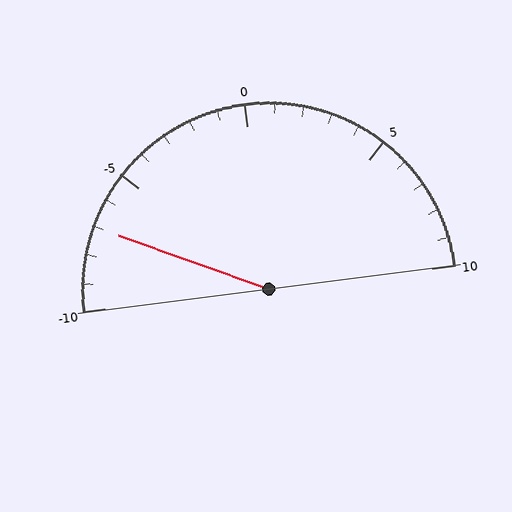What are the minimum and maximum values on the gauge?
The gauge ranges from -10 to 10.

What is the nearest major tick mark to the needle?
The nearest major tick mark is -5.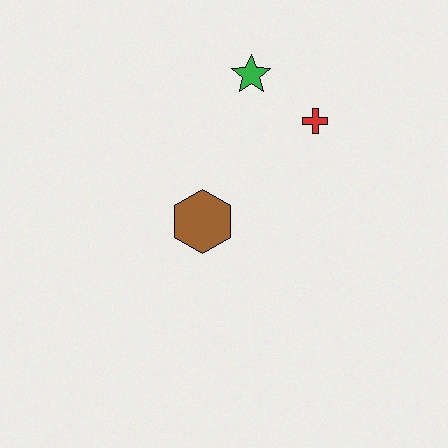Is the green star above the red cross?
Yes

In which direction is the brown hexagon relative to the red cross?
The brown hexagon is to the left of the red cross.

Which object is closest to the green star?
The red cross is closest to the green star.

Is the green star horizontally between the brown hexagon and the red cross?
Yes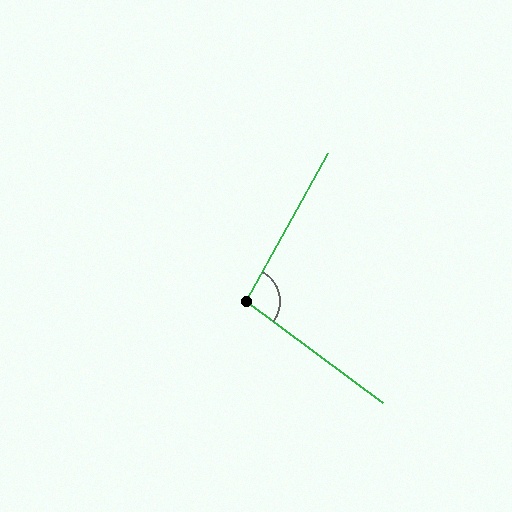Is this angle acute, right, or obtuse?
It is obtuse.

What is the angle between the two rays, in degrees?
Approximately 98 degrees.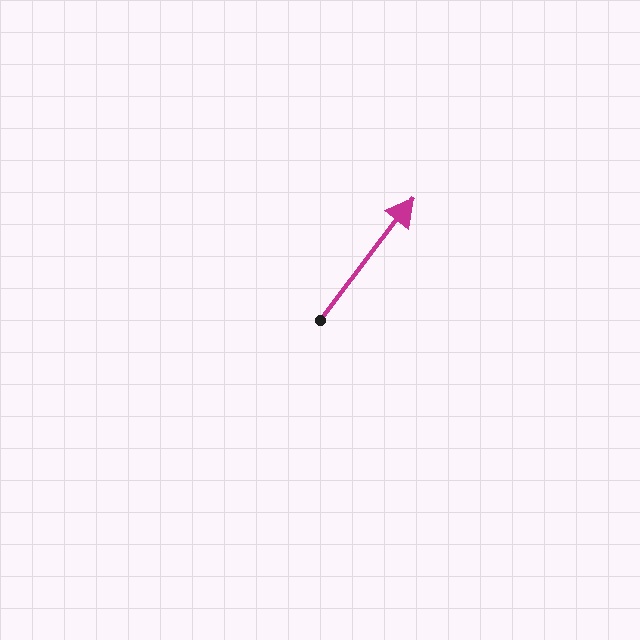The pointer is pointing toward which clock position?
Roughly 1 o'clock.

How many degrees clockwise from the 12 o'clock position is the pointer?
Approximately 37 degrees.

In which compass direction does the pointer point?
Northeast.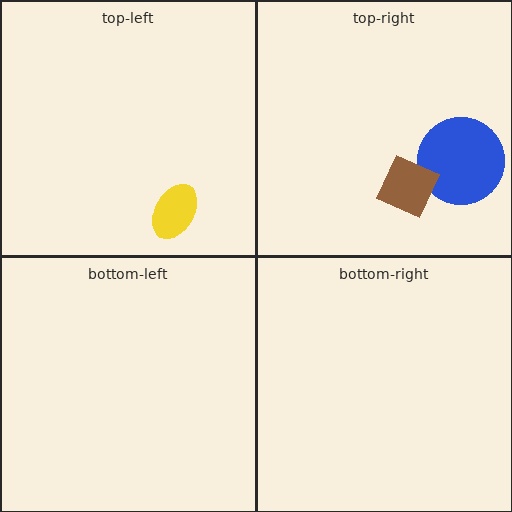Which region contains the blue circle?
The top-right region.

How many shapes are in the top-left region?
1.